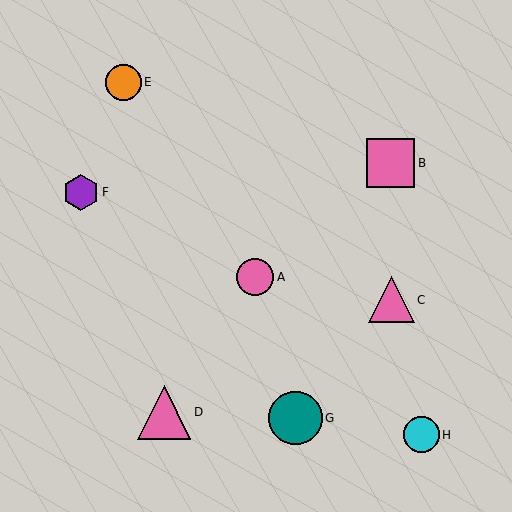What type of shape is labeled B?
Shape B is a pink square.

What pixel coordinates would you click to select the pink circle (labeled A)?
Click at (255, 277) to select the pink circle A.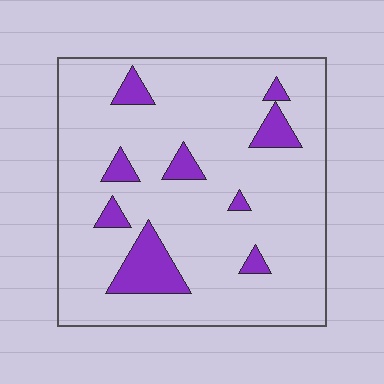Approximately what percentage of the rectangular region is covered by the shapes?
Approximately 10%.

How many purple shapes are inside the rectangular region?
9.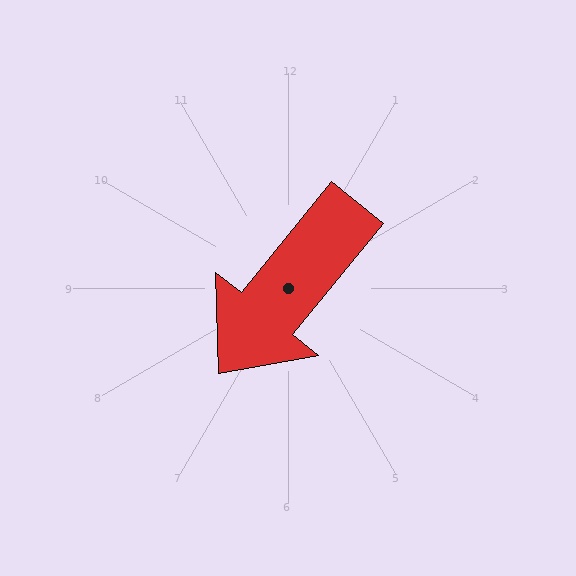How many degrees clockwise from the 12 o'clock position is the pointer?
Approximately 219 degrees.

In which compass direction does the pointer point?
Southwest.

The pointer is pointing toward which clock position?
Roughly 7 o'clock.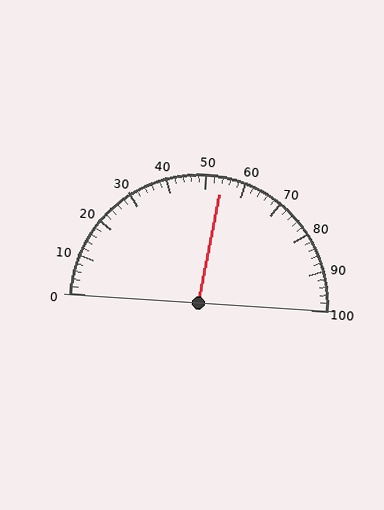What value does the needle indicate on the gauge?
The needle indicates approximately 54.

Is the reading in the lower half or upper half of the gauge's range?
The reading is in the upper half of the range (0 to 100).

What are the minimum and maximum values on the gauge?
The gauge ranges from 0 to 100.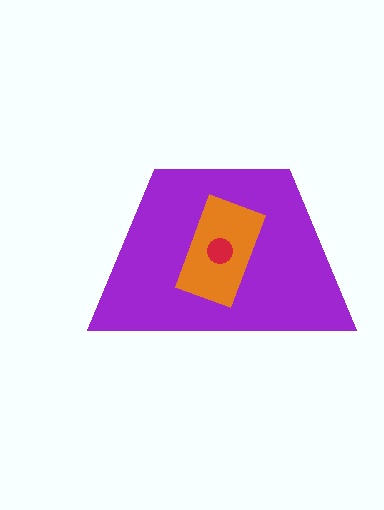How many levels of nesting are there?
3.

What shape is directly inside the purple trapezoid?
The orange rectangle.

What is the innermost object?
The red circle.